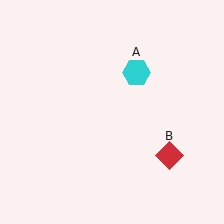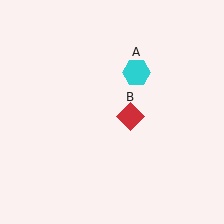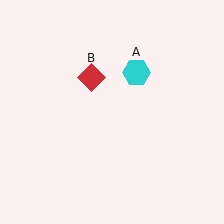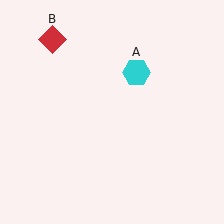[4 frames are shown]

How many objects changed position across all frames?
1 object changed position: red diamond (object B).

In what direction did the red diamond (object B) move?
The red diamond (object B) moved up and to the left.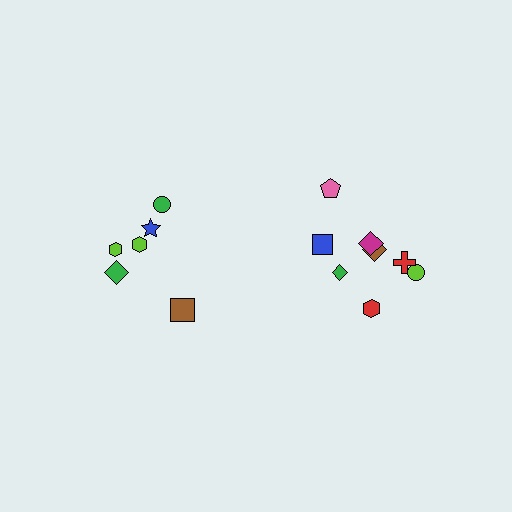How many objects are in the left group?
There are 6 objects.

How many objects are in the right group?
There are 8 objects.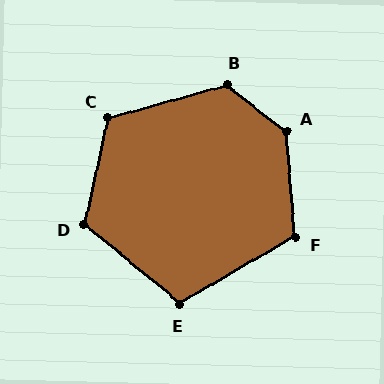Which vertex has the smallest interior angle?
E, at approximately 110 degrees.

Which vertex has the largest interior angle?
A, at approximately 132 degrees.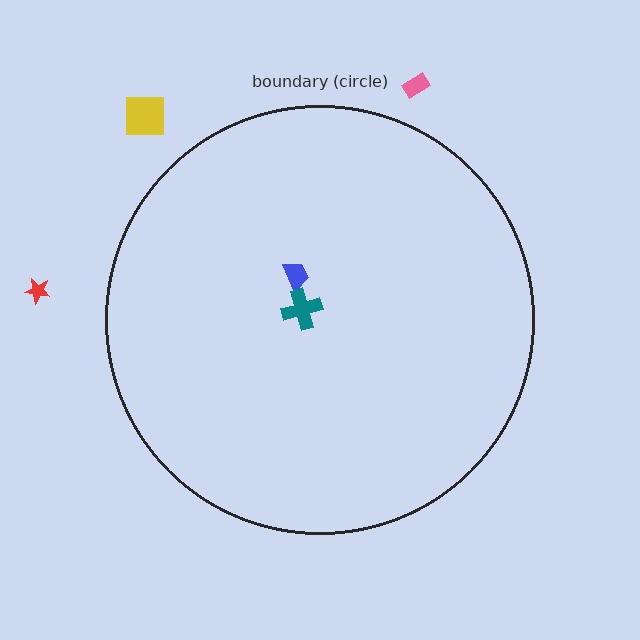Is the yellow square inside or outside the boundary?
Outside.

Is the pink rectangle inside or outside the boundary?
Outside.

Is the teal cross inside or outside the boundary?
Inside.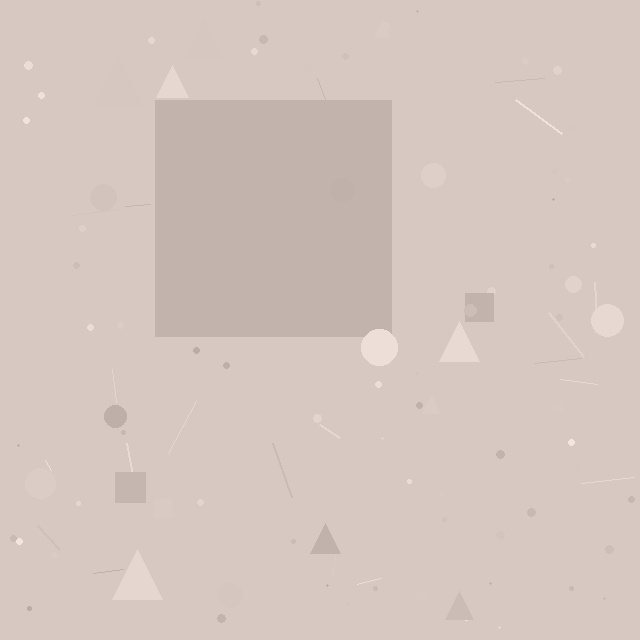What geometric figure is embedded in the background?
A square is embedded in the background.